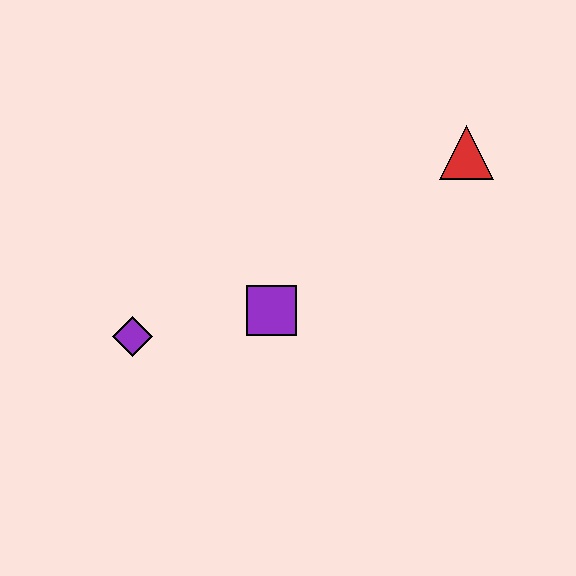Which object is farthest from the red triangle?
The purple diamond is farthest from the red triangle.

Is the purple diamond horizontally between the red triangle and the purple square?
No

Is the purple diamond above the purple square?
No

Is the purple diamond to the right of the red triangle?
No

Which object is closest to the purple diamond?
The purple square is closest to the purple diamond.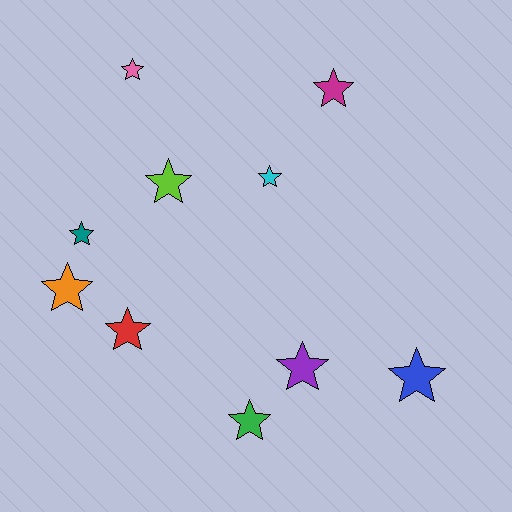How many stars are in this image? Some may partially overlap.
There are 10 stars.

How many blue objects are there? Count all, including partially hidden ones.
There is 1 blue object.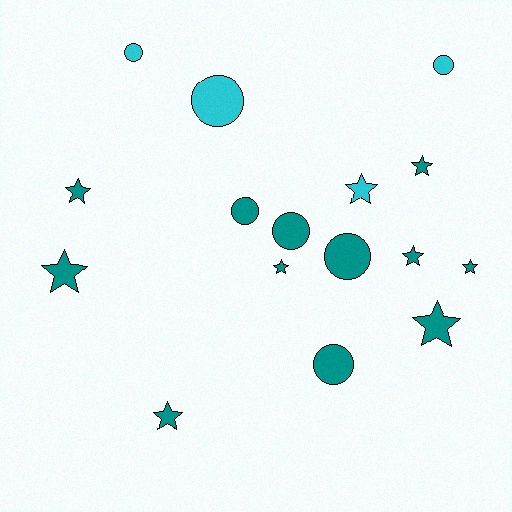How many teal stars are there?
There are 8 teal stars.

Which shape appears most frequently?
Star, with 9 objects.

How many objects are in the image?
There are 16 objects.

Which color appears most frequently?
Teal, with 12 objects.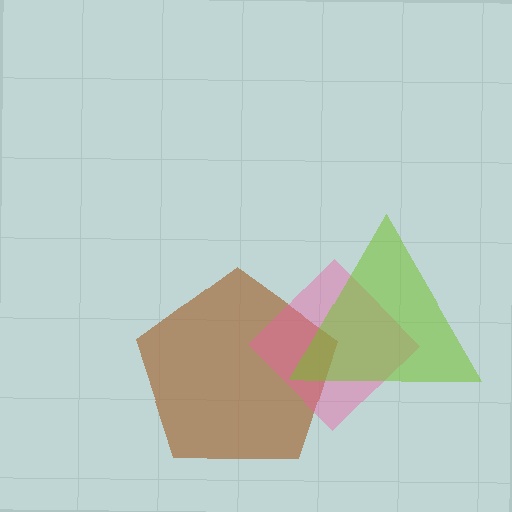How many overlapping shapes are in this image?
There are 3 overlapping shapes in the image.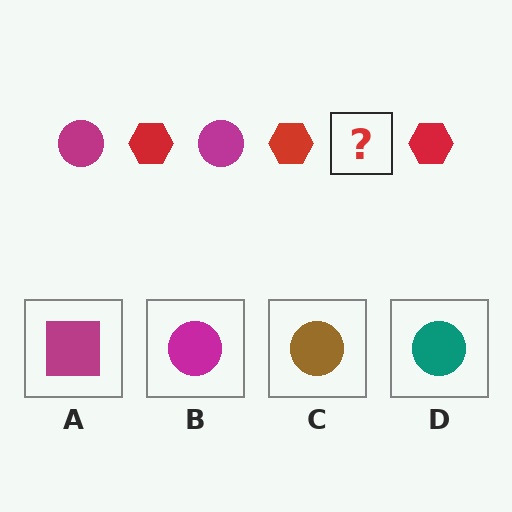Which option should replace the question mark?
Option B.